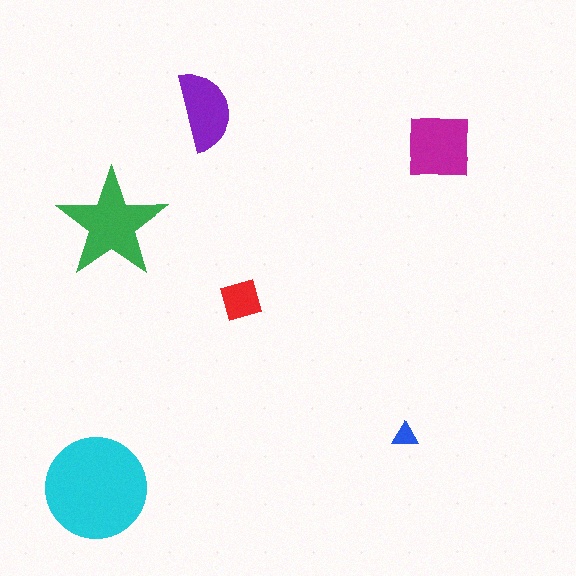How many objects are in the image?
There are 6 objects in the image.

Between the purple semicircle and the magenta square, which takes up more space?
The magenta square.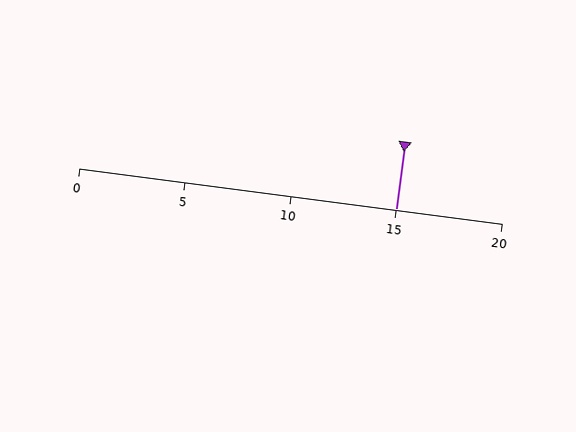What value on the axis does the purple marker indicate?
The marker indicates approximately 15.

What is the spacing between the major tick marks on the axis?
The major ticks are spaced 5 apart.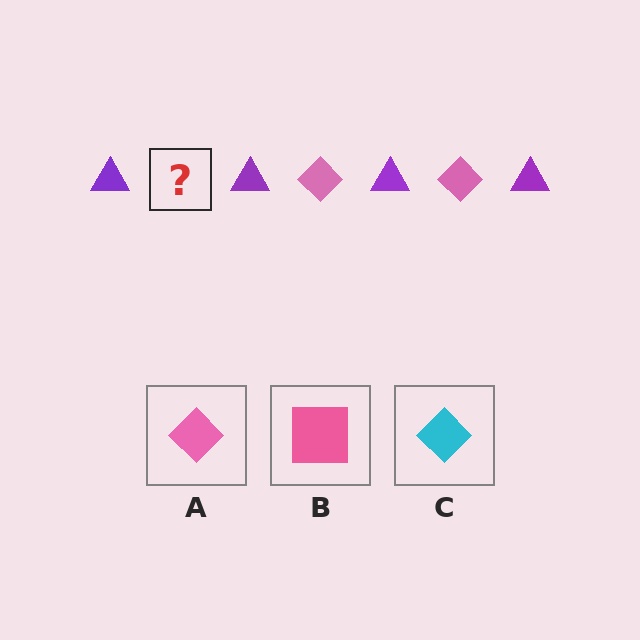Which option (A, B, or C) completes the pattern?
A.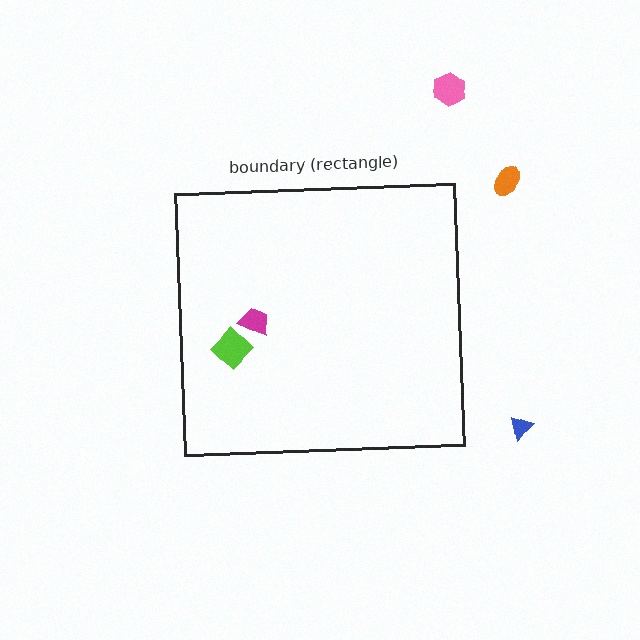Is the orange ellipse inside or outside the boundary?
Outside.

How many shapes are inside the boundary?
2 inside, 3 outside.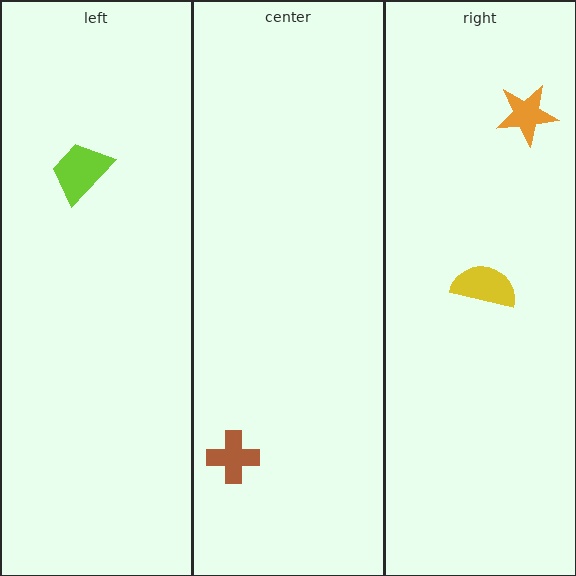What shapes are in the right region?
The orange star, the yellow semicircle.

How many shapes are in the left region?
1.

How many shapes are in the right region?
2.